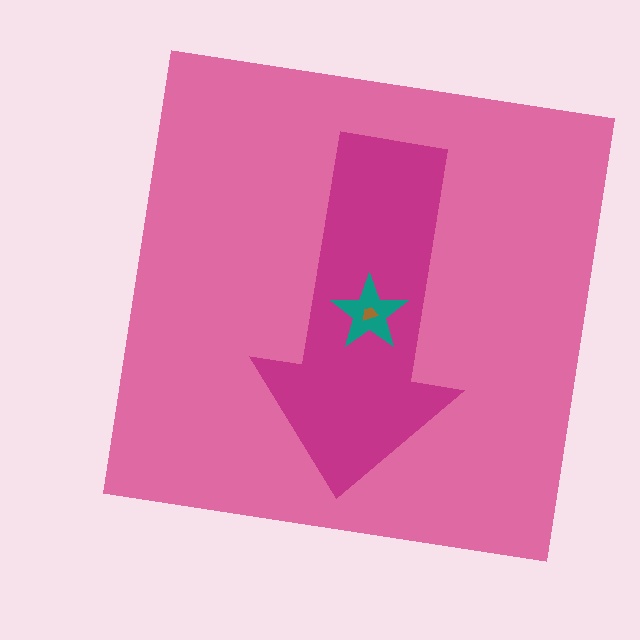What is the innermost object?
The brown trapezoid.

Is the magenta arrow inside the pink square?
Yes.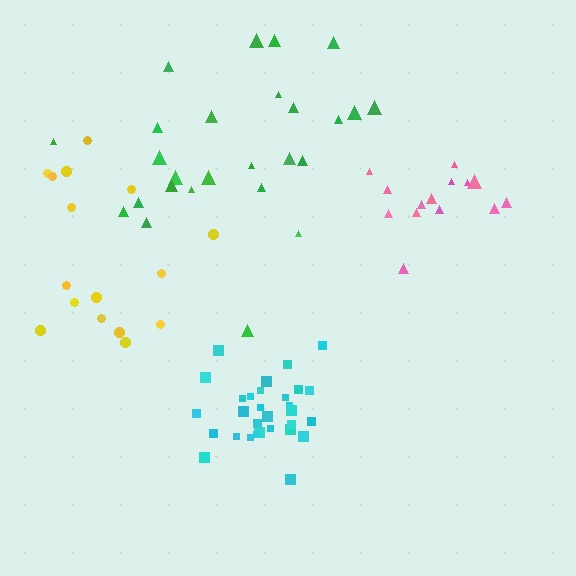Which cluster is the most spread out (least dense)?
Yellow.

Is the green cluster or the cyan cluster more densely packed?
Cyan.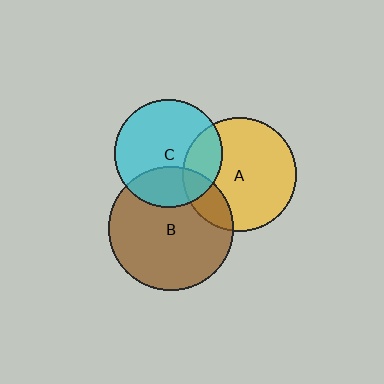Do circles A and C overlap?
Yes.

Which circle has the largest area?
Circle B (brown).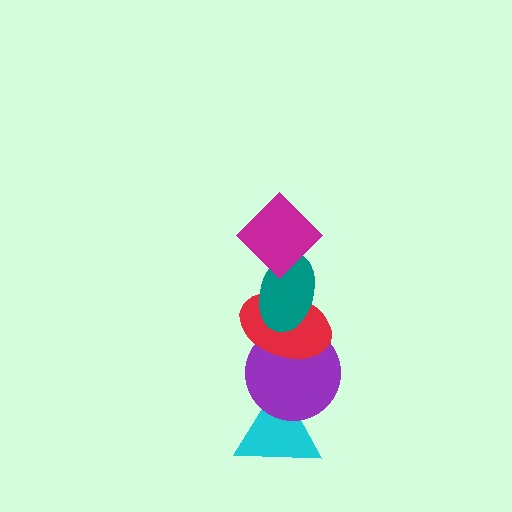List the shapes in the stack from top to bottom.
From top to bottom: the magenta diamond, the teal ellipse, the red ellipse, the purple circle, the cyan triangle.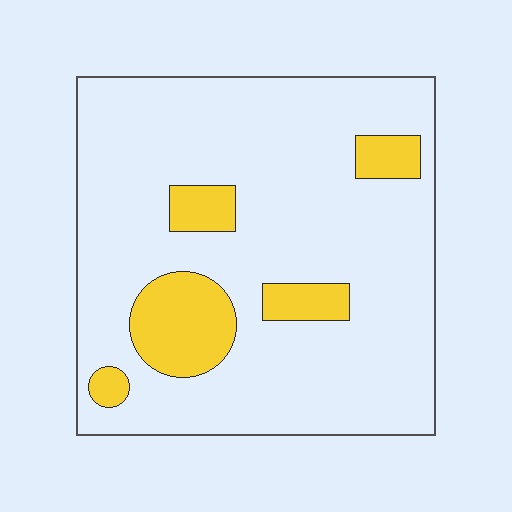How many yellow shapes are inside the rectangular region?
5.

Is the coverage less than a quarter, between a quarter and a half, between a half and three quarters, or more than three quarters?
Less than a quarter.